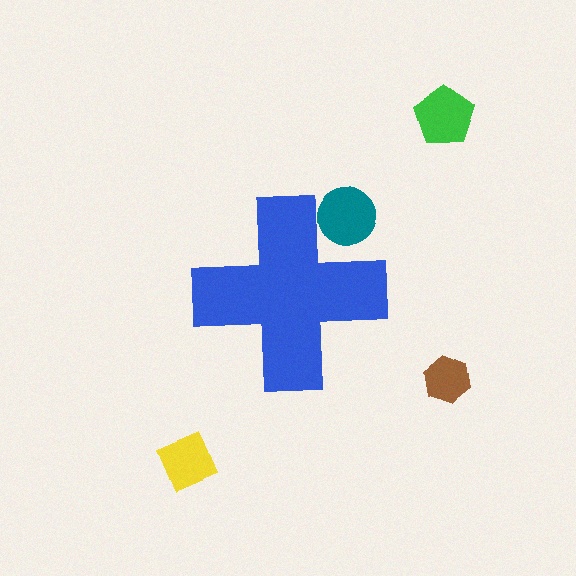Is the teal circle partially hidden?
Yes, the teal circle is partially hidden behind the blue cross.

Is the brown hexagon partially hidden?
No, the brown hexagon is fully visible.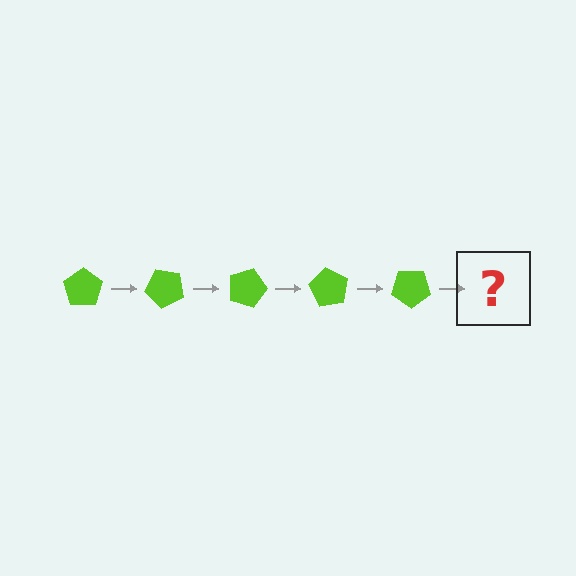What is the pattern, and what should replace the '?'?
The pattern is that the pentagon rotates 45 degrees each step. The '?' should be a lime pentagon rotated 225 degrees.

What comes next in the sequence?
The next element should be a lime pentagon rotated 225 degrees.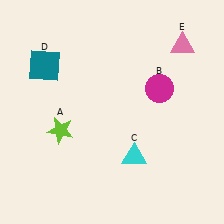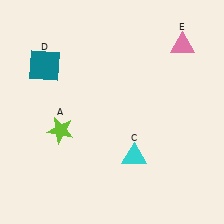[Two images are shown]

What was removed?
The magenta circle (B) was removed in Image 2.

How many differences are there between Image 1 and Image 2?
There is 1 difference between the two images.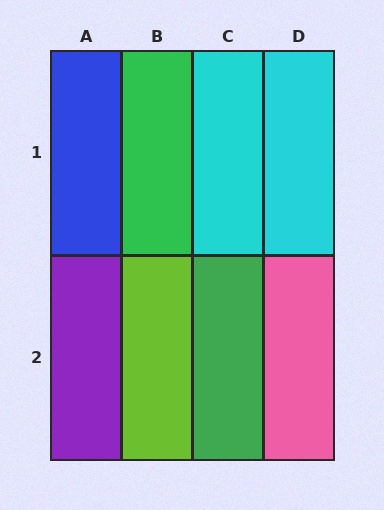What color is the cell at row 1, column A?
Blue.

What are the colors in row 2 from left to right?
Purple, lime, green, pink.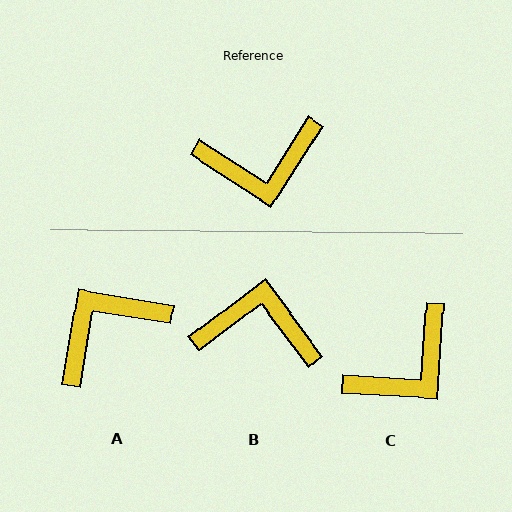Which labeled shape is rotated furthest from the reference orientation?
B, about 160 degrees away.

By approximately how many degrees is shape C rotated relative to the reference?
Approximately 29 degrees counter-clockwise.